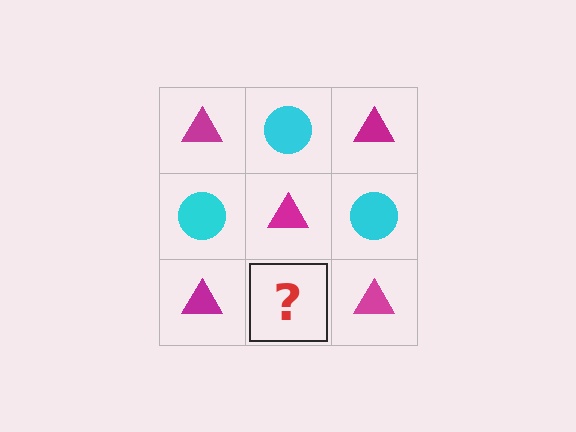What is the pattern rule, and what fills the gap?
The rule is that it alternates magenta triangle and cyan circle in a checkerboard pattern. The gap should be filled with a cyan circle.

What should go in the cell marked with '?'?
The missing cell should contain a cyan circle.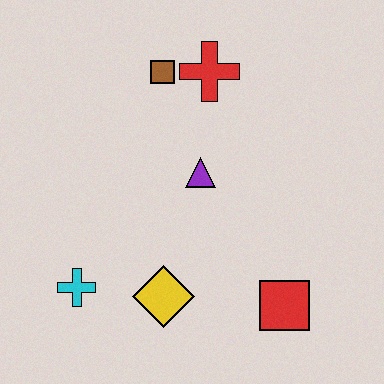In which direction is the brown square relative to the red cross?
The brown square is to the left of the red cross.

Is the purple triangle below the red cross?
Yes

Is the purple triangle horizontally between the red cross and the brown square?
Yes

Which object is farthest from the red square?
The brown square is farthest from the red square.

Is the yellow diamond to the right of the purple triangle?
No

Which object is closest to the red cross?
The brown square is closest to the red cross.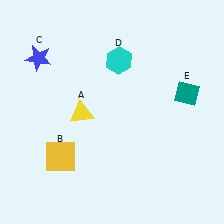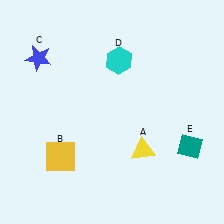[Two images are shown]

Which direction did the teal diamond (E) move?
The teal diamond (E) moved down.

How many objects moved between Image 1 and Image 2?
2 objects moved between the two images.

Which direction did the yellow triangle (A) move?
The yellow triangle (A) moved right.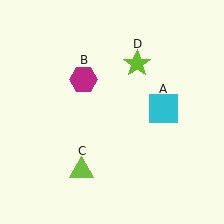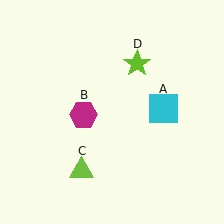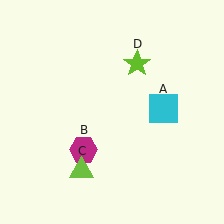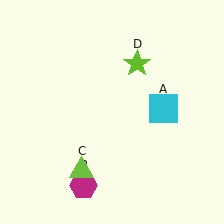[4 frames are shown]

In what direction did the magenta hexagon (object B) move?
The magenta hexagon (object B) moved down.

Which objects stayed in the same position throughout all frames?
Cyan square (object A) and lime triangle (object C) and lime star (object D) remained stationary.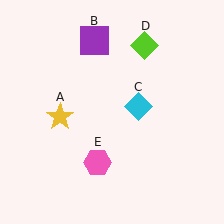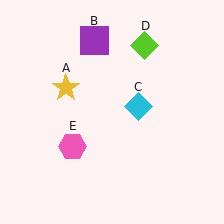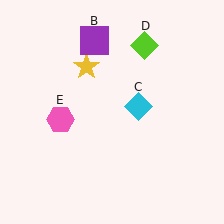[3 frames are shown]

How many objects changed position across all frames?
2 objects changed position: yellow star (object A), pink hexagon (object E).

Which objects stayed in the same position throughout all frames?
Purple square (object B) and cyan diamond (object C) and lime diamond (object D) remained stationary.